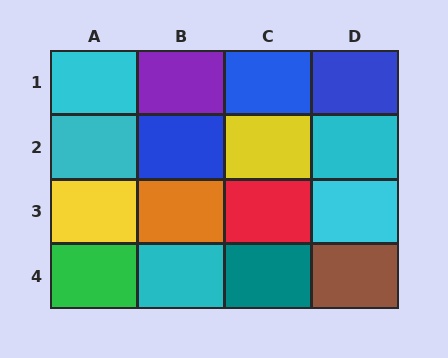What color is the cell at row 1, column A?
Cyan.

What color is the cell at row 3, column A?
Yellow.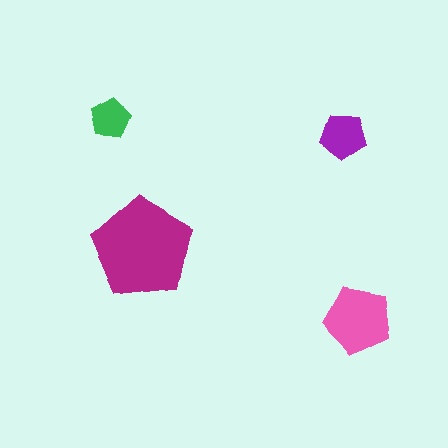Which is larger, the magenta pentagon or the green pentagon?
The magenta one.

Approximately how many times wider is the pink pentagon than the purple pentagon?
About 1.5 times wider.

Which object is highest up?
The green pentagon is topmost.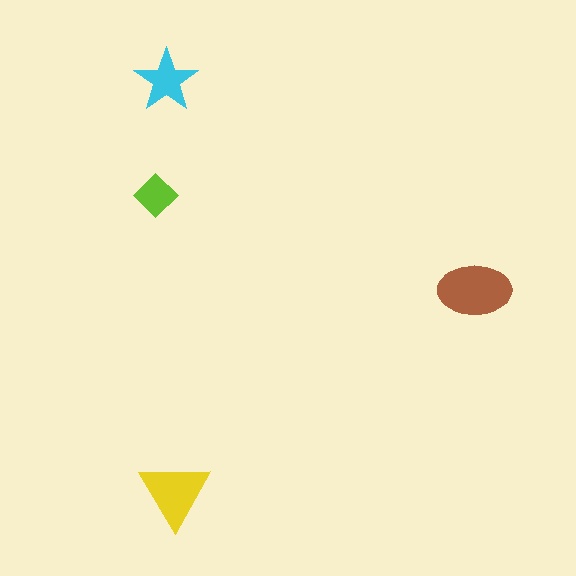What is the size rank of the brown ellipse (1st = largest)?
1st.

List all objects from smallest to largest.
The lime diamond, the cyan star, the yellow triangle, the brown ellipse.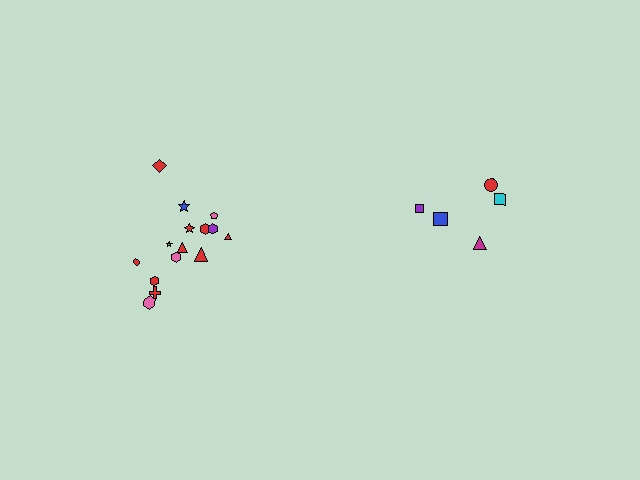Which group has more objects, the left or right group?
The left group.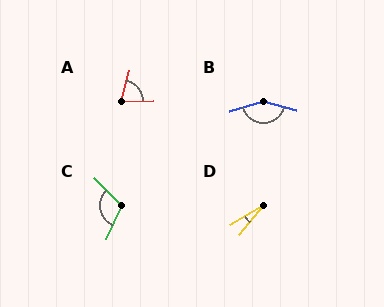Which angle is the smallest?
D, at approximately 20 degrees.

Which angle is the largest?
B, at approximately 149 degrees.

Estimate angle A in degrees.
Approximately 73 degrees.